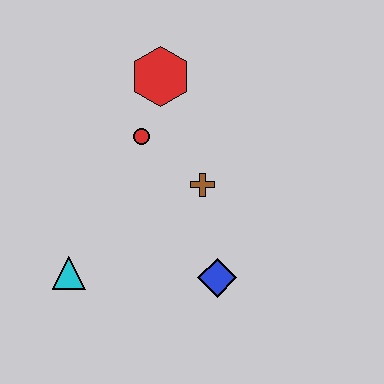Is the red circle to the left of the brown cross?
Yes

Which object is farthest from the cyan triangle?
The red hexagon is farthest from the cyan triangle.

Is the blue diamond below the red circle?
Yes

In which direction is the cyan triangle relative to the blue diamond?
The cyan triangle is to the left of the blue diamond.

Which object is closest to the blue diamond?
The brown cross is closest to the blue diamond.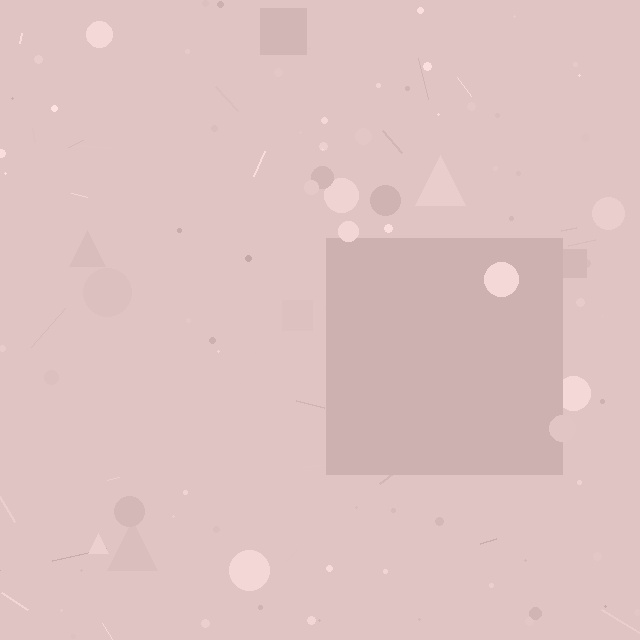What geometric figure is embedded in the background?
A square is embedded in the background.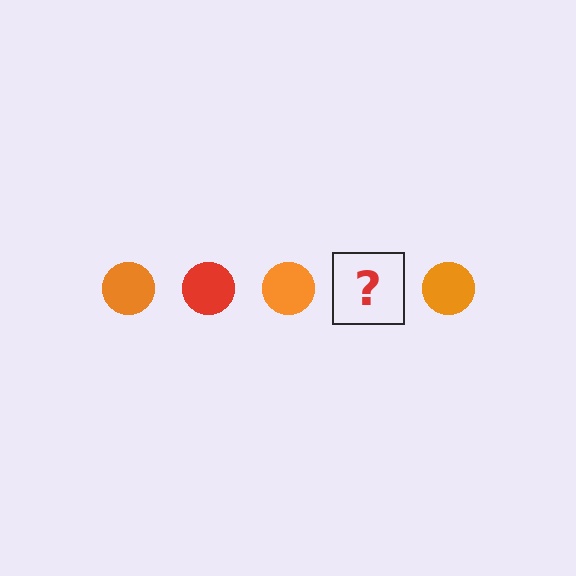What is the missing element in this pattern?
The missing element is a red circle.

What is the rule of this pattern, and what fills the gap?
The rule is that the pattern cycles through orange, red circles. The gap should be filled with a red circle.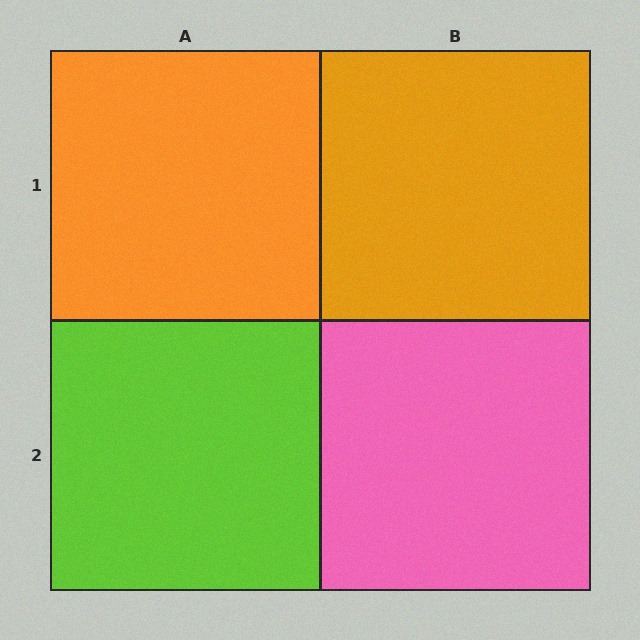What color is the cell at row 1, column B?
Orange.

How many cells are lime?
1 cell is lime.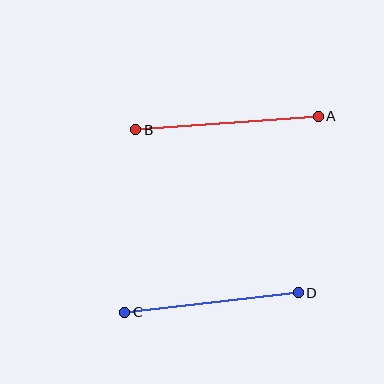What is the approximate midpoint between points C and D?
The midpoint is at approximately (211, 303) pixels.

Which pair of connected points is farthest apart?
Points A and B are farthest apart.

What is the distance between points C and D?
The distance is approximately 175 pixels.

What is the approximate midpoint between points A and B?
The midpoint is at approximately (227, 123) pixels.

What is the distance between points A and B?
The distance is approximately 183 pixels.